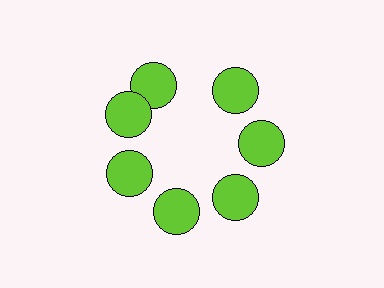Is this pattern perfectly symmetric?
No. The 7 lime circles are arranged in a ring, but one element near the 12 o'clock position is rotated out of alignment along the ring, breaking the 7-fold rotational symmetry.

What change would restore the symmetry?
The symmetry would be restored by rotating it back into even spacing with its neighbors so that all 7 circles sit at equal angles and equal distance from the center.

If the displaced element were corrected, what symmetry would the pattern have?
It would have 7-fold rotational symmetry — the pattern would map onto itself every 51 degrees.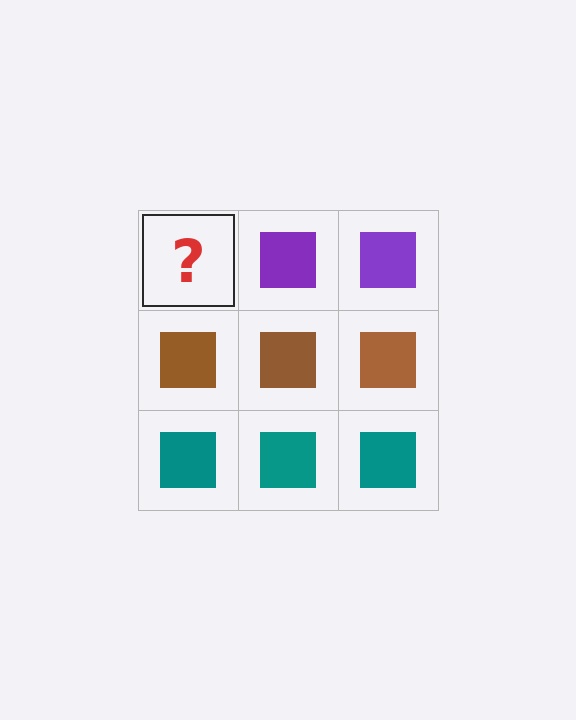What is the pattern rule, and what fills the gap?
The rule is that each row has a consistent color. The gap should be filled with a purple square.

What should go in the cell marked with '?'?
The missing cell should contain a purple square.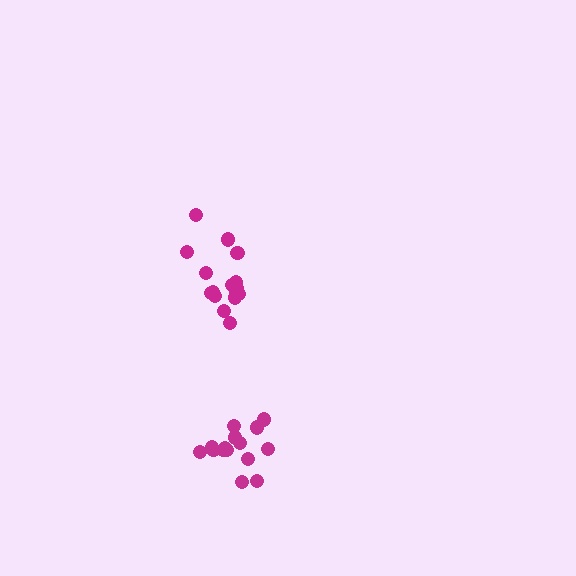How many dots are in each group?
Group 1: 15 dots, Group 2: 16 dots (31 total).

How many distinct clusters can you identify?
There are 2 distinct clusters.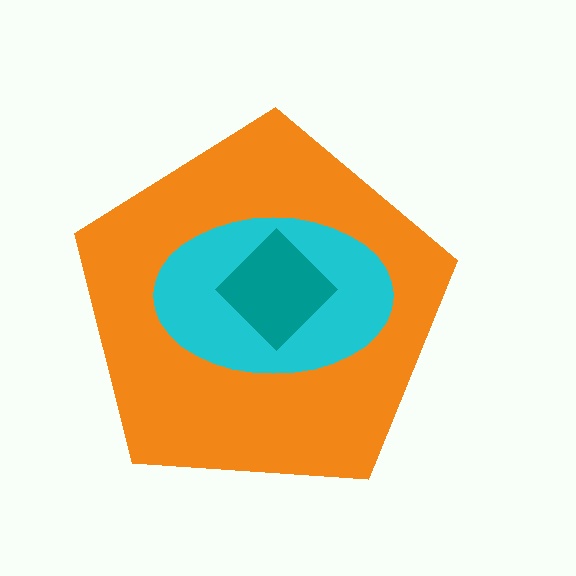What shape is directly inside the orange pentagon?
The cyan ellipse.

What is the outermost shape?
The orange pentagon.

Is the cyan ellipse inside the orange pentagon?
Yes.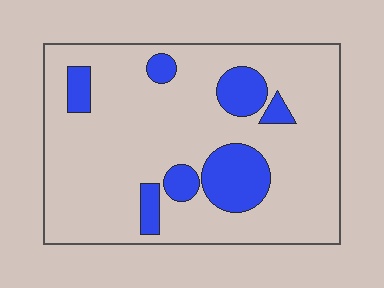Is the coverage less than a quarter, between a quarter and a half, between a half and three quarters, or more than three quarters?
Less than a quarter.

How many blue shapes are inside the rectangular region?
7.